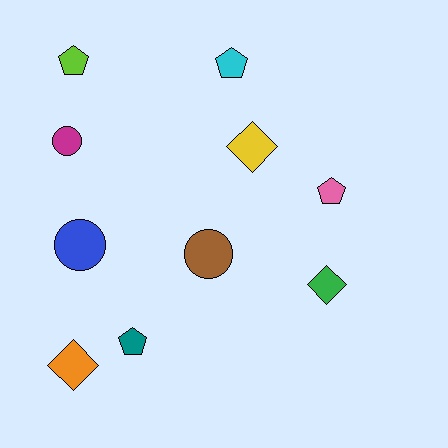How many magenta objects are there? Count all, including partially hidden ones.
There is 1 magenta object.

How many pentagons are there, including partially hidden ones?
There are 4 pentagons.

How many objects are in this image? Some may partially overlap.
There are 10 objects.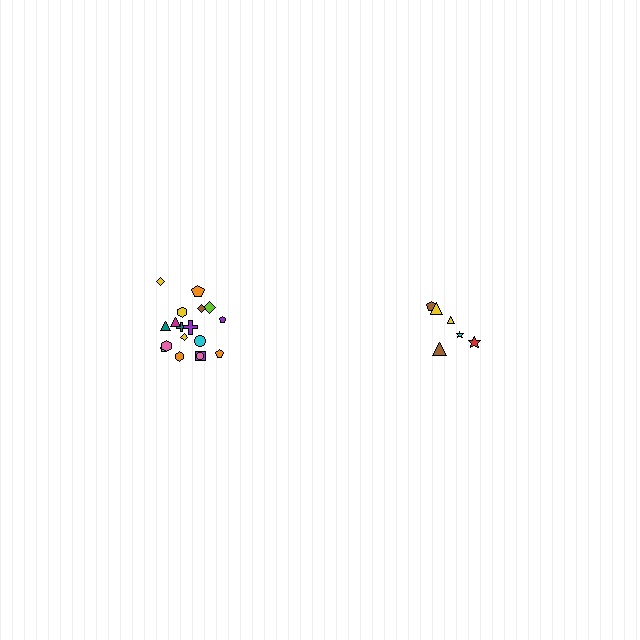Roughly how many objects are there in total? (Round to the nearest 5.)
Roughly 25 objects in total.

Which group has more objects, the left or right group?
The left group.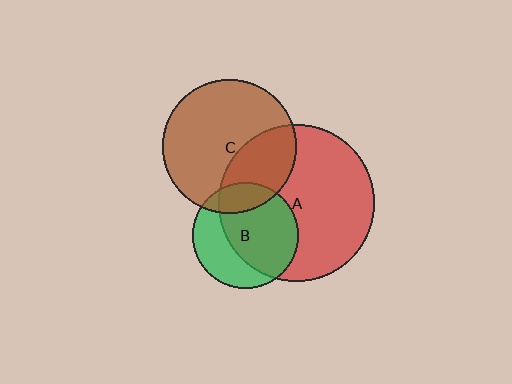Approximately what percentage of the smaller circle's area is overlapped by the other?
Approximately 20%.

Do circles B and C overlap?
Yes.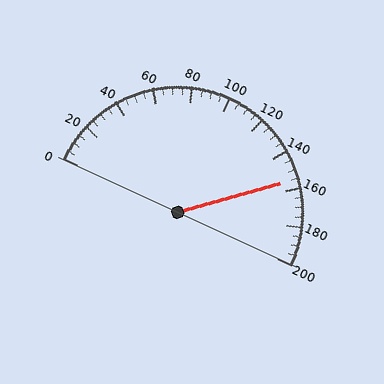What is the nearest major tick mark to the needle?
The nearest major tick mark is 160.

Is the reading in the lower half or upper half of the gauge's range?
The reading is in the upper half of the range (0 to 200).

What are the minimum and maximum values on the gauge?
The gauge ranges from 0 to 200.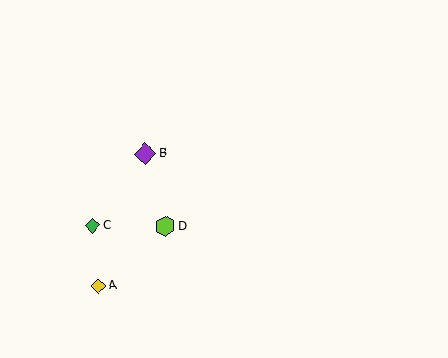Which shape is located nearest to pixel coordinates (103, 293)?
The yellow diamond (labeled A) at (98, 286) is nearest to that location.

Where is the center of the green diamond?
The center of the green diamond is at (92, 225).